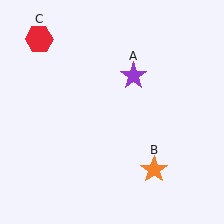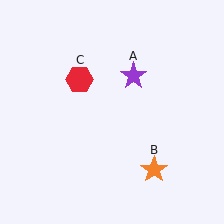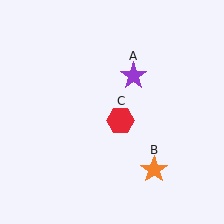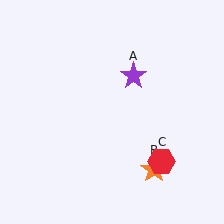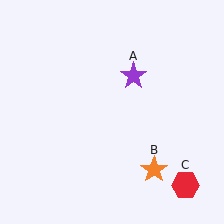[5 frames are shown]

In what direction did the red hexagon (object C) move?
The red hexagon (object C) moved down and to the right.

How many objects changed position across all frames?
1 object changed position: red hexagon (object C).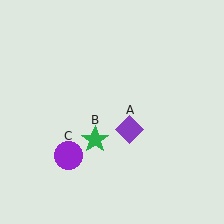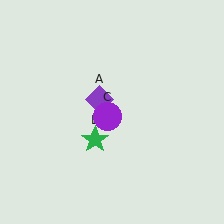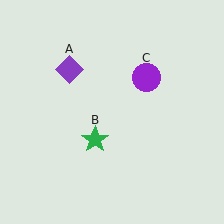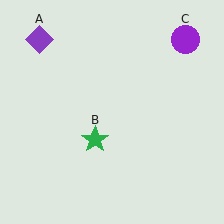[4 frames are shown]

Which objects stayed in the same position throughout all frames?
Green star (object B) remained stationary.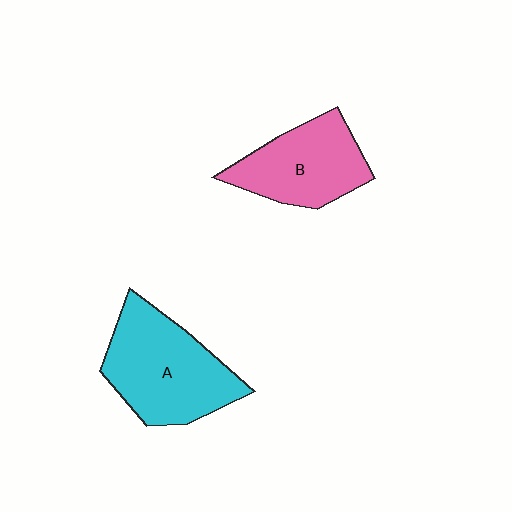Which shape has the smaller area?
Shape B (pink).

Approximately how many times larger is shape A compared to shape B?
Approximately 1.3 times.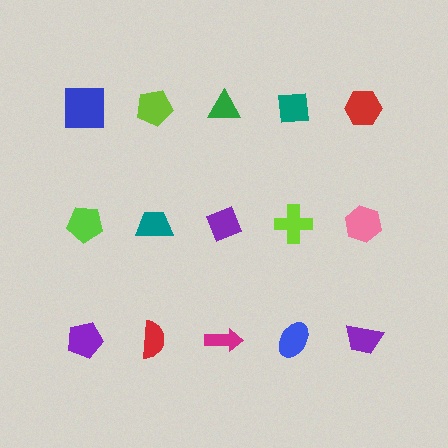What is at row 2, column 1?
A lime pentagon.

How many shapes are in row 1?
5 shapes.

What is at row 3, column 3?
A magenta arrow.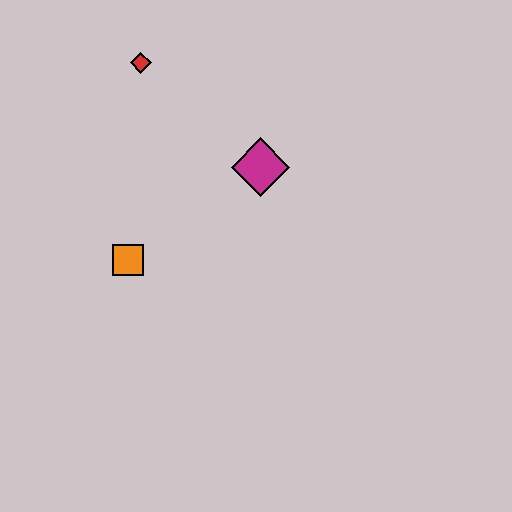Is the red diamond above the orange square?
Yes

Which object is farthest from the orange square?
The red diamond is farthest from the orange square.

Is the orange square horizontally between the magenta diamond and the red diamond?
No